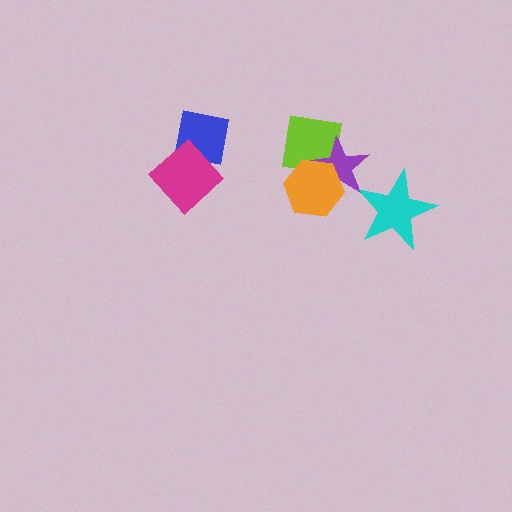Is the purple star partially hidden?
Yes, it is partially covered by another shape.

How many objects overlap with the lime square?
2 objects overlap with the lime square.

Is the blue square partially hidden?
Yes, it is partially covered by another shape.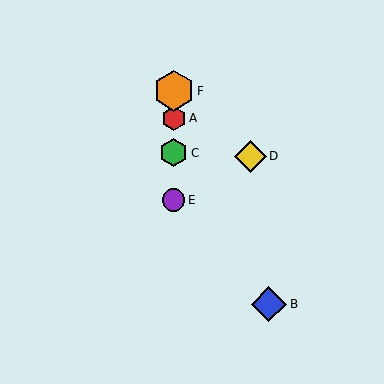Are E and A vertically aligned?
Yes, both are at x≈174.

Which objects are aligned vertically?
Objects A, C, E, F are aligned vertically.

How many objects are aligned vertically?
4 objects (A, C, E, F) are aligned vertically.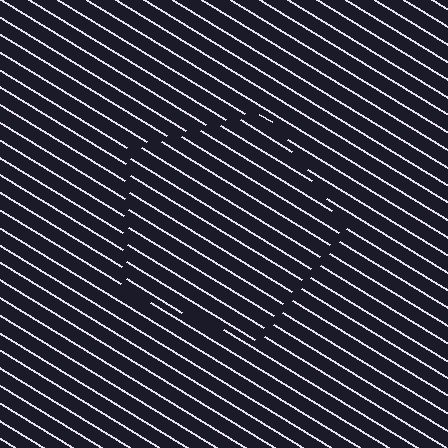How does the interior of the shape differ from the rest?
The interior of the shape contains the same grating, shifted by half a period — the contour is defined by the phase discontinuity where line-ends from the inner and outer gratings abut.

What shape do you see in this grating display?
An illusory pentagon. The interior of the shape contains the same grating, shifted by half a period — the contour is defined by the phase discontinuity where line-ends from the inner and outer gratings abut.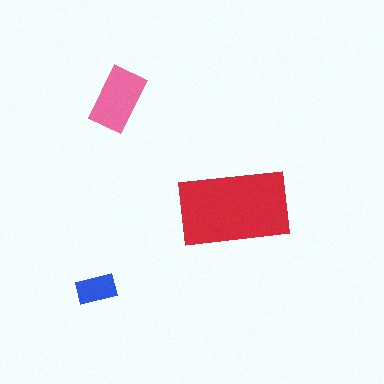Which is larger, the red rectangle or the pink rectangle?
The red one.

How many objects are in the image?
There are 3 objects in the image.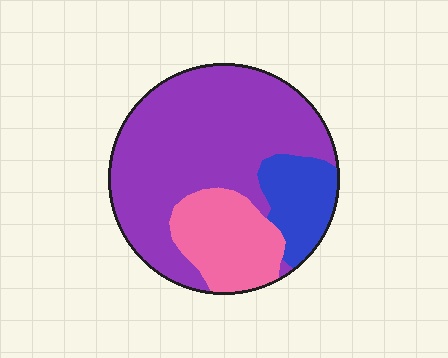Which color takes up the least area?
Blue, at roughly 15%.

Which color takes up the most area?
Purple, at roughly 65%.